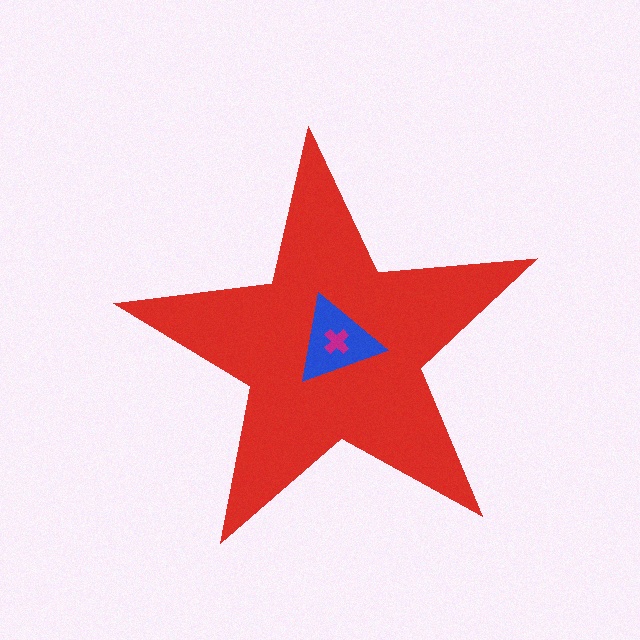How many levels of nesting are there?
3.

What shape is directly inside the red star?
The blue triangle.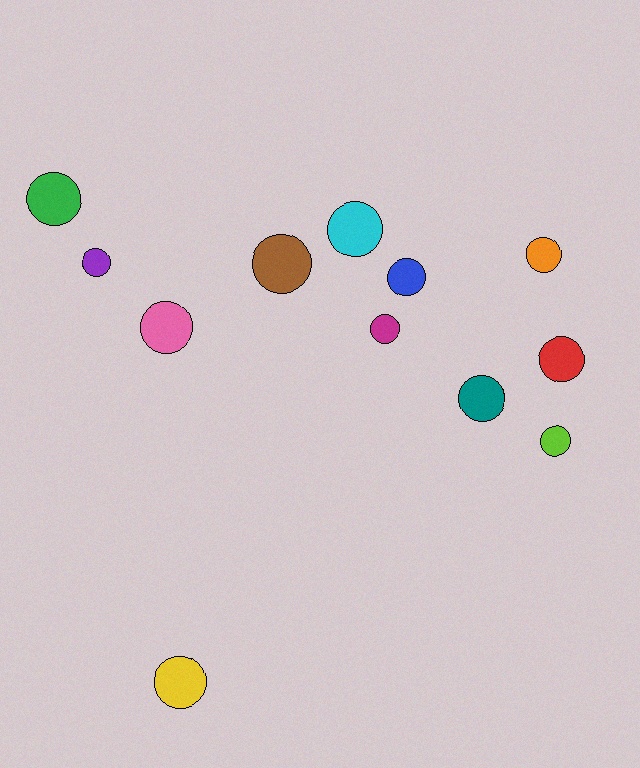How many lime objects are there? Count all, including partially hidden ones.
There is 1 lime object.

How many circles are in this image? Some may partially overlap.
There are 12 circles.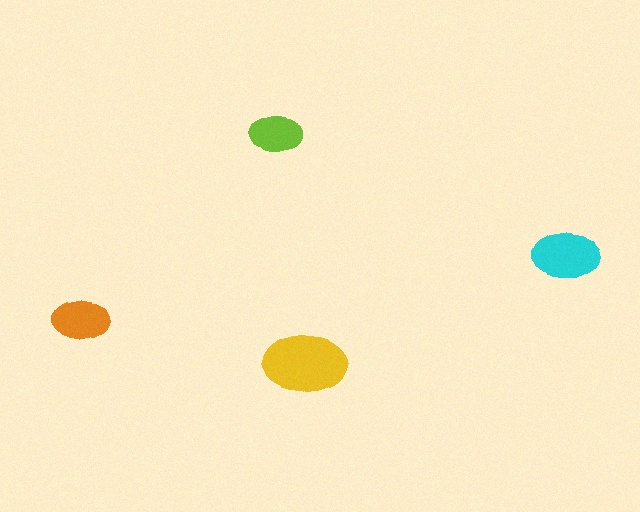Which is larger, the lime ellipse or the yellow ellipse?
The yellow one.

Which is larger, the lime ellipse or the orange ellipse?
The orange one.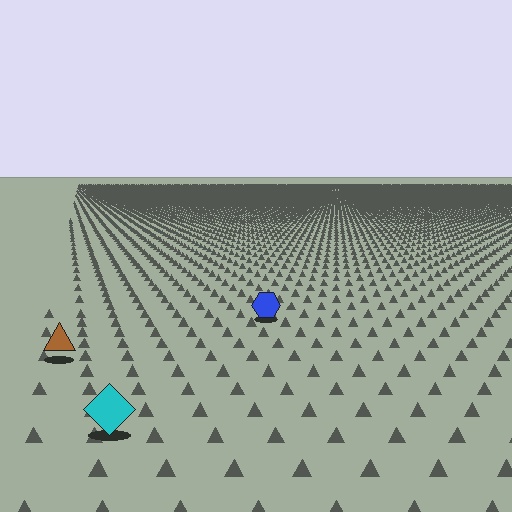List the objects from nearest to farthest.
From nearest to farthest: the cyan diamond, the brown triangle, the blue hexagon.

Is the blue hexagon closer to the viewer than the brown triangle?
No. The brown triangle is closer — you can tell from the texture gradient: the ground texture is coarser near it.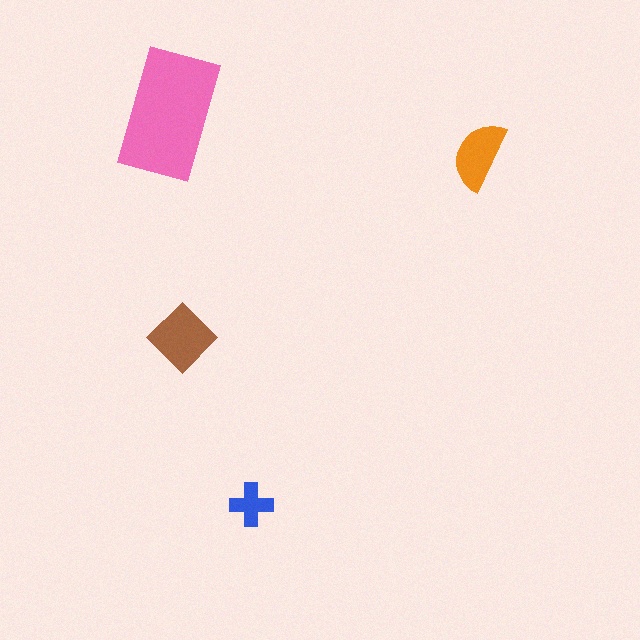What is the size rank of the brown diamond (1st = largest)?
2nd.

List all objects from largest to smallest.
The pink rectangle, the brown diamond, the orange semicircle, the blue cross.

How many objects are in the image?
There are 4 objects in the image.